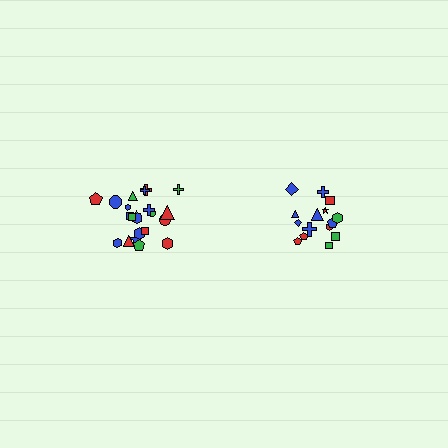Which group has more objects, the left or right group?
The left group.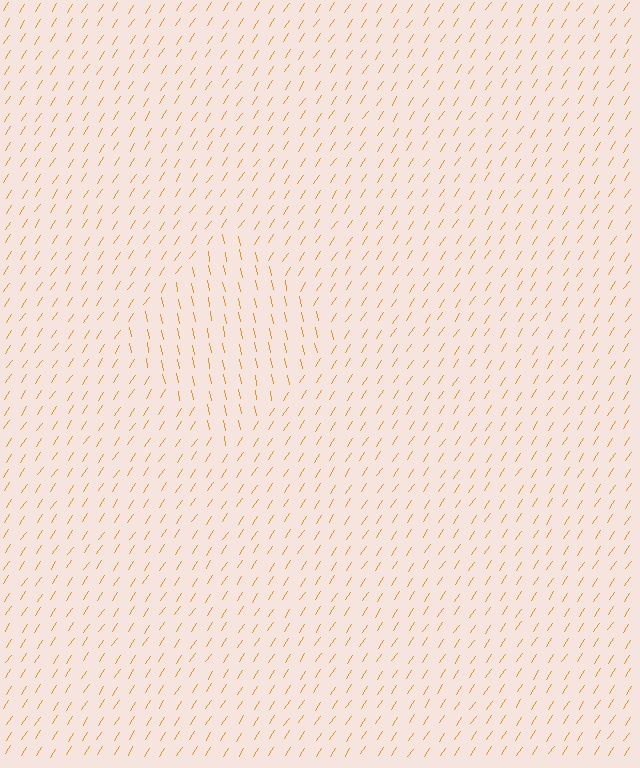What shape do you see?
I see a diamond.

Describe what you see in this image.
The image is filled with small orange line segments. A diamond region in the image has lines oriented differently from the surrounding lines, creating a visible texture boundary.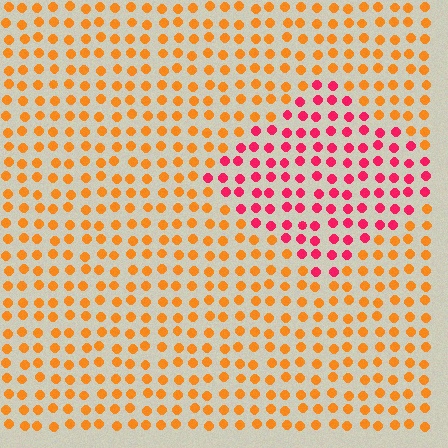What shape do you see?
I see a diamond.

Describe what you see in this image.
The image is filled with small orange elements in a uniform arrangement. A diamond-shaped region is visible where the elements are tinted to a slightly different hue, forming a subtle color boundary.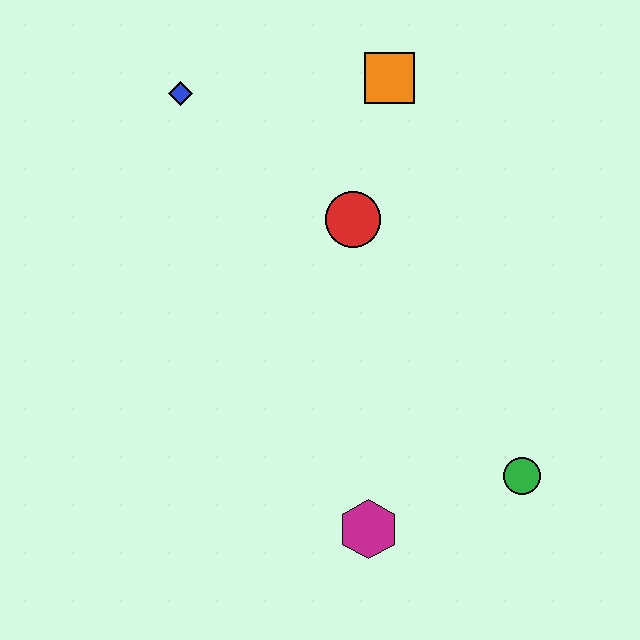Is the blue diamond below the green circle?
No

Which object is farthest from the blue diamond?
The green circle is farthest from the blue diamond.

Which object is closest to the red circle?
The orange square is closest to the red circle.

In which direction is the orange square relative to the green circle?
The orange square is above the green circle.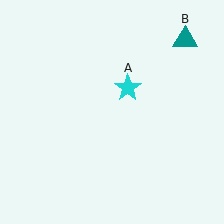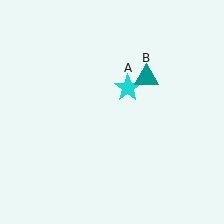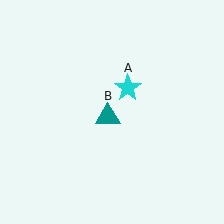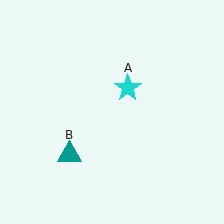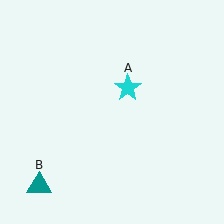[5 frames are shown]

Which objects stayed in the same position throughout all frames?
Cyan star (object A) remained stationary.